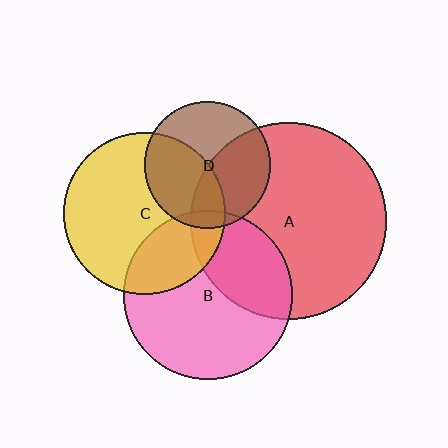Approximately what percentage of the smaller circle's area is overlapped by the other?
Approximately 40%.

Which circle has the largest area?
Circle A (red).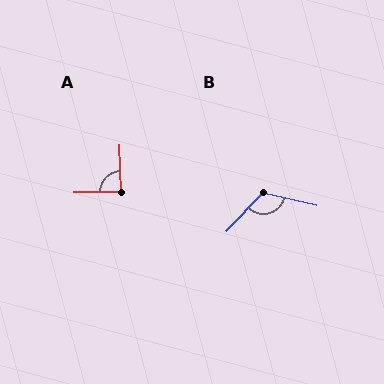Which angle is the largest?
B, at approximately 120 degrees.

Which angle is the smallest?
A, at approximately 89 degrees.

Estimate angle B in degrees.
Approximately 120 degrees.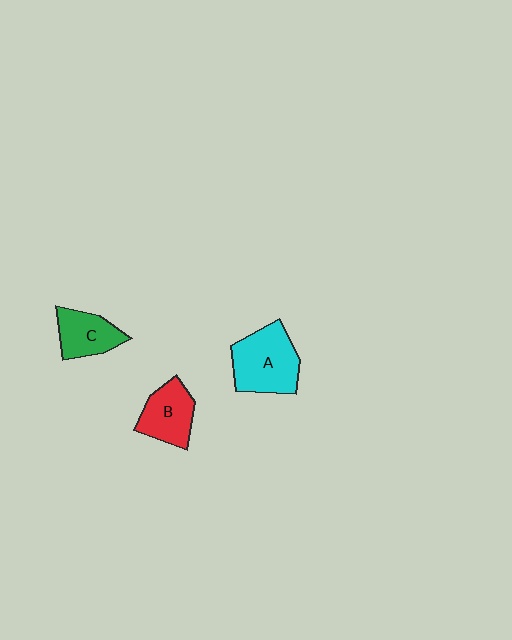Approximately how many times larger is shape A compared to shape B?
Approximately 1.4 times.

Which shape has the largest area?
Shape A (cyan).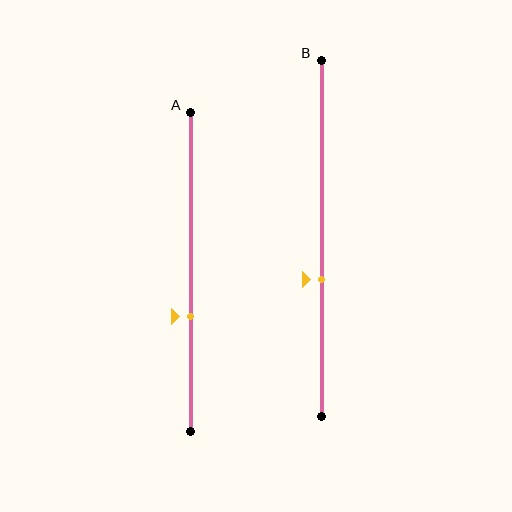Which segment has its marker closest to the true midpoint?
Segment B has its marker closest to the true midpoint.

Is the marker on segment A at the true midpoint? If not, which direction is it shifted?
No, the marker on segment A is shifted downward by about 14% of the segment length.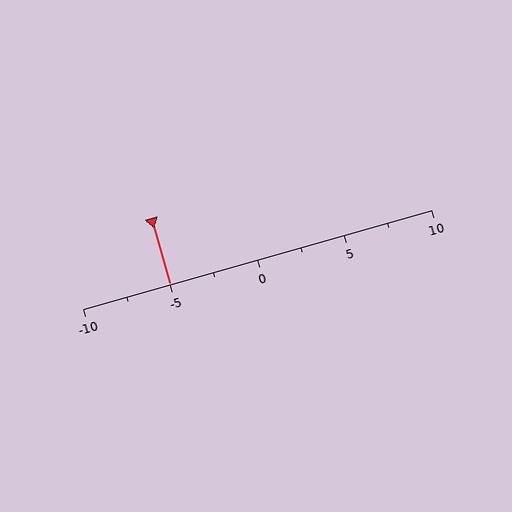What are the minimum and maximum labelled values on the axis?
The axis runs from -10 to 10.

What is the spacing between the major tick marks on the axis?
The major ticks are spaced 5 apart.